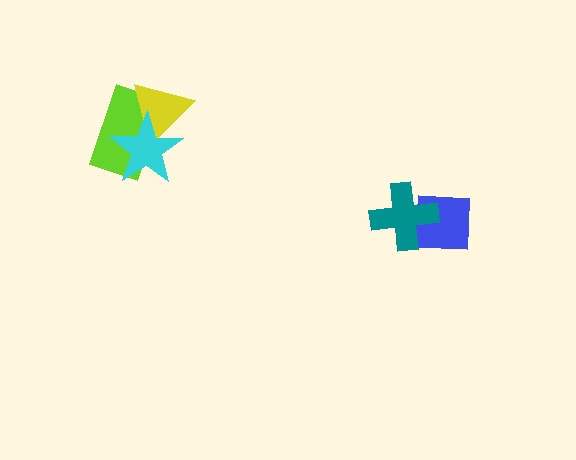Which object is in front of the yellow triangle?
The cyan star is in front of the yellow triangle.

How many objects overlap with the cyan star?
2 objects overlap with the cyan star.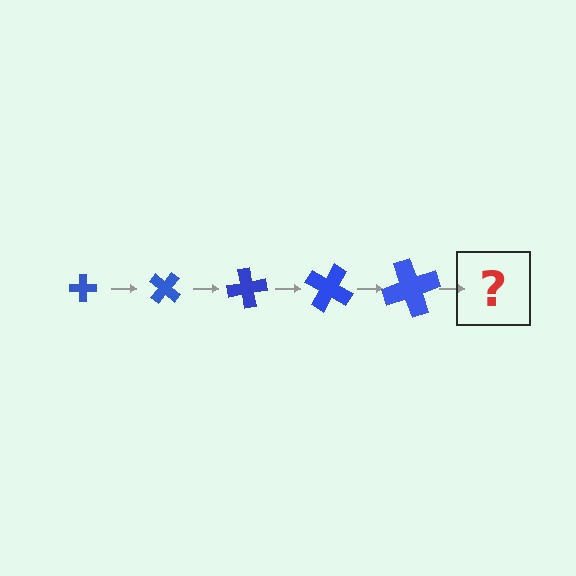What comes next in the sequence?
The next element should be a cross, larger than the previous one and rotated 200 degrees from the start.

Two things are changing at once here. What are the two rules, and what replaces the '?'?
The two rules are that the cross grows larger each step and it rotates 40 degrees each step. The '?' should be a cross, larger than the previous one and rotated 200 degrees from the start.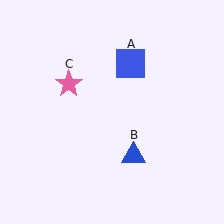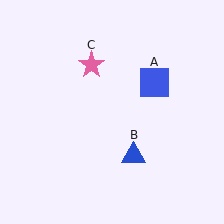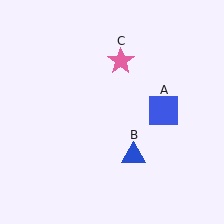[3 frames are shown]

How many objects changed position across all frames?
2 objects changed position: blue square (object A), pink star (object C).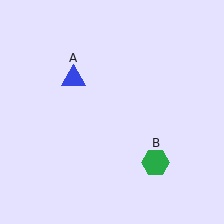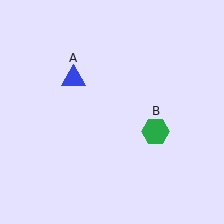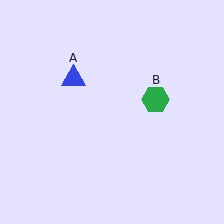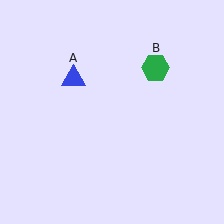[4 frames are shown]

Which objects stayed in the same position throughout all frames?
Blue triangle (object A) remained stationary.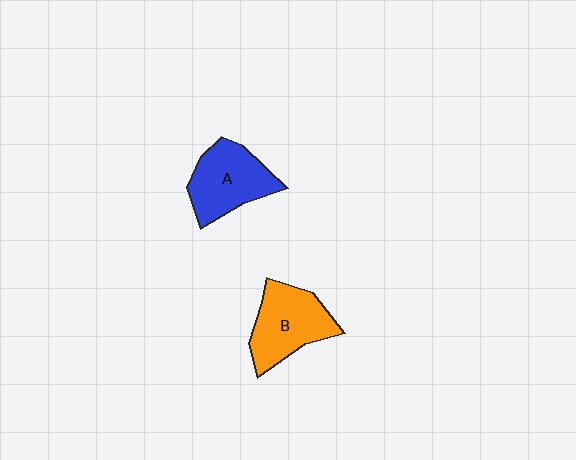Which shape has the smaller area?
Shape A (blue).